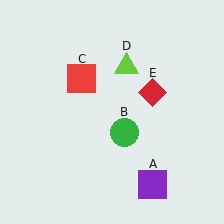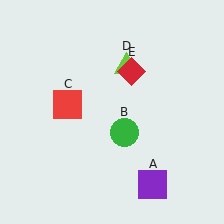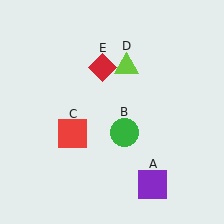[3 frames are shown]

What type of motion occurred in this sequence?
The red square (object C), red diamond (object E) rotated counterclockwise around the center of the scene.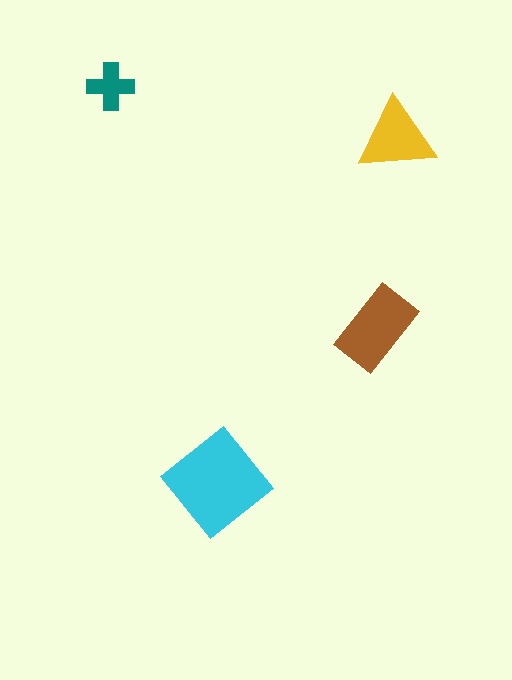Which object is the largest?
The cyan diamond.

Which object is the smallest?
The teal cross.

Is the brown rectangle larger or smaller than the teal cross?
Larger.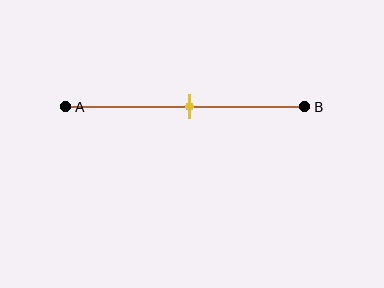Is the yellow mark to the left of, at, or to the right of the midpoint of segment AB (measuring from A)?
The yellow mark is approximately at the midpoint of segment AB.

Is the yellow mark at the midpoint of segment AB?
Yes, the mark is approximately at the midpoint.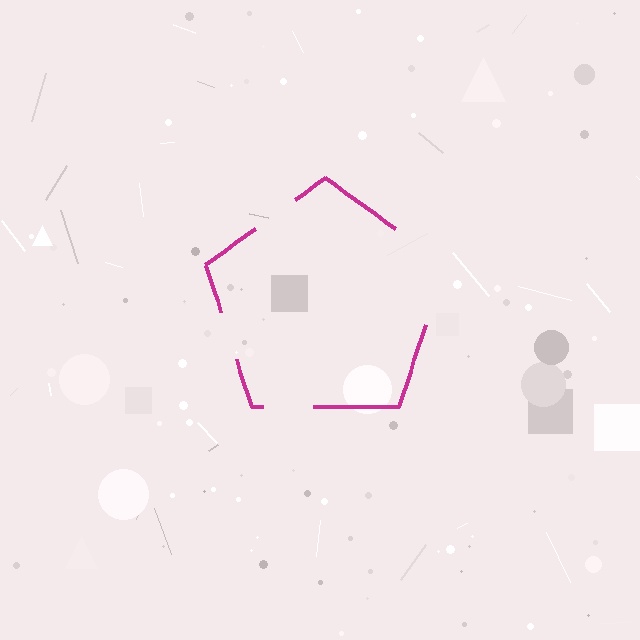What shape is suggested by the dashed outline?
The dashed outline suggests a pentagon.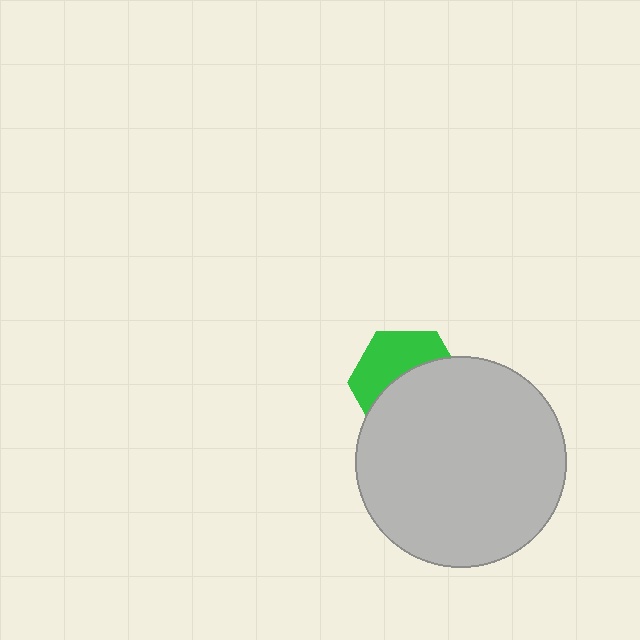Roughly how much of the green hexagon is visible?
A small part of it is visible (roughly 44%).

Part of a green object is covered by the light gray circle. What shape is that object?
It is a hexagon.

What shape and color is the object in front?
The object in front is a light gray circle.